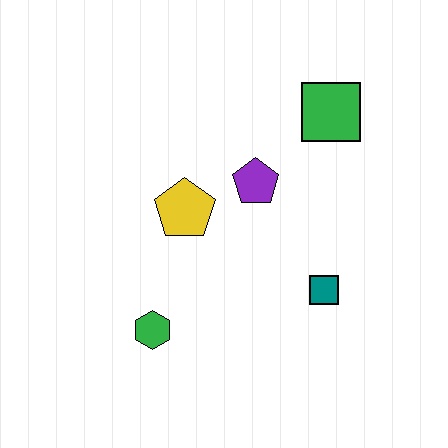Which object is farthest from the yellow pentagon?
The green square is farthest from the yellow pentagon.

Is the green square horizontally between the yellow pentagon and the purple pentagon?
No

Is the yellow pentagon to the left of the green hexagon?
No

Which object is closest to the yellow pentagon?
The purple pentagon is closest to the yellow pentagon.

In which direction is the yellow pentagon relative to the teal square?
The yellow pentagon is to the left of the teal square.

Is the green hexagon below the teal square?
Yes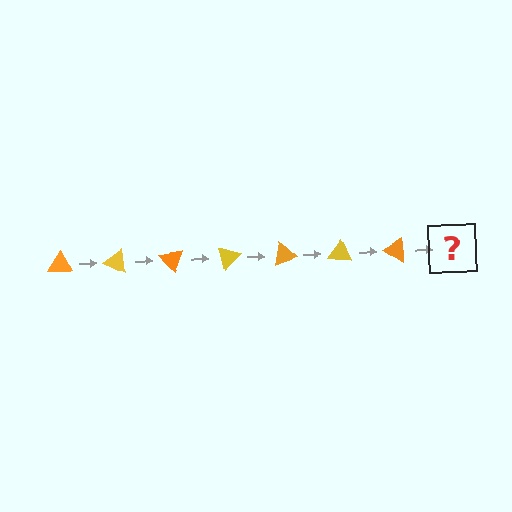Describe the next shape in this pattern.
It should be a yellow triangle, rotated 175 degrees from the start.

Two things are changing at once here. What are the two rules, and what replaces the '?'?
The two rules are that it rotates 25 degrees each step and the color cycles through orange and yellow. The '?' should be a yellow triangle, rotated 175 degrees from the start.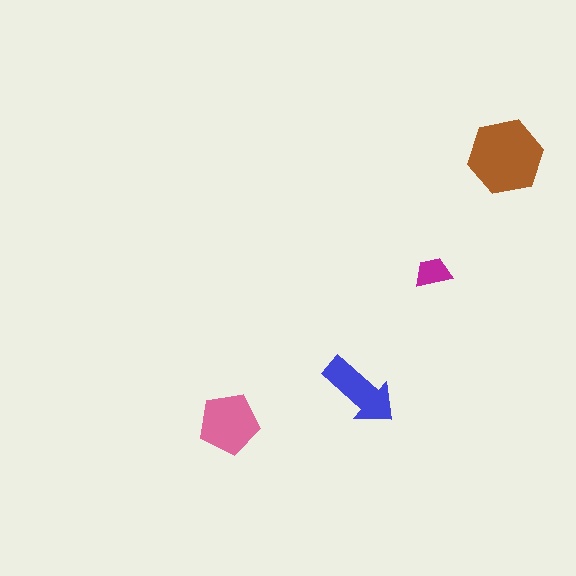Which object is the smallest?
The magenta trapezoid.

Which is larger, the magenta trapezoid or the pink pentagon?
The pink pentagon.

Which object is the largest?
The brown hexagon.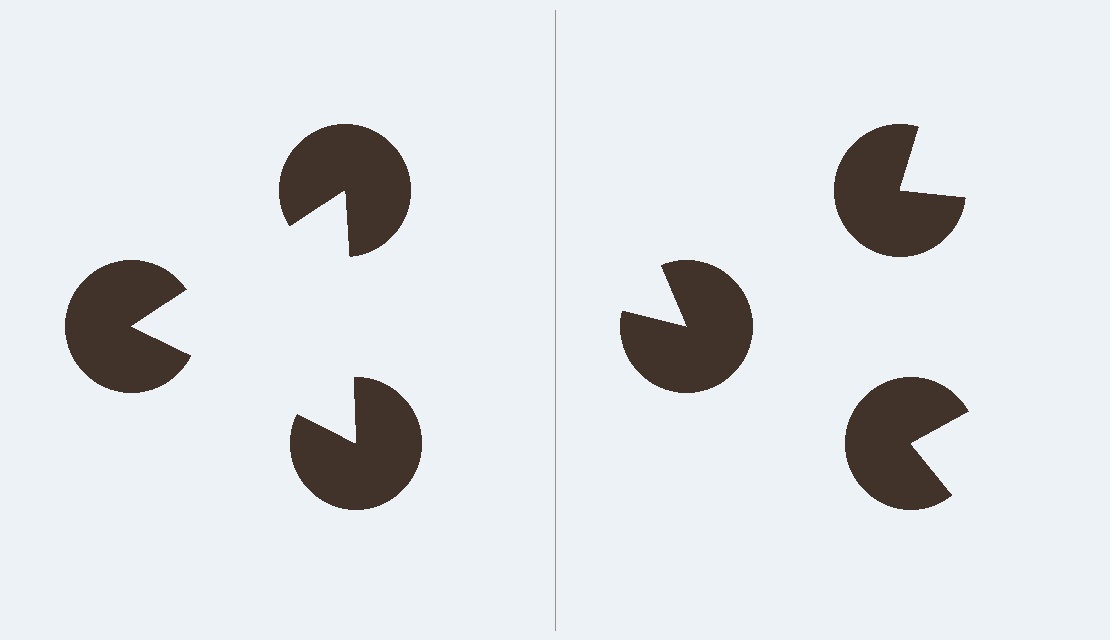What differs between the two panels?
The pac-man discs are positioned identically on both sides; only the wedge orientations differ. On the left they align to a triangle; on the right they are misaligned.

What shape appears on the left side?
An illusory triangle.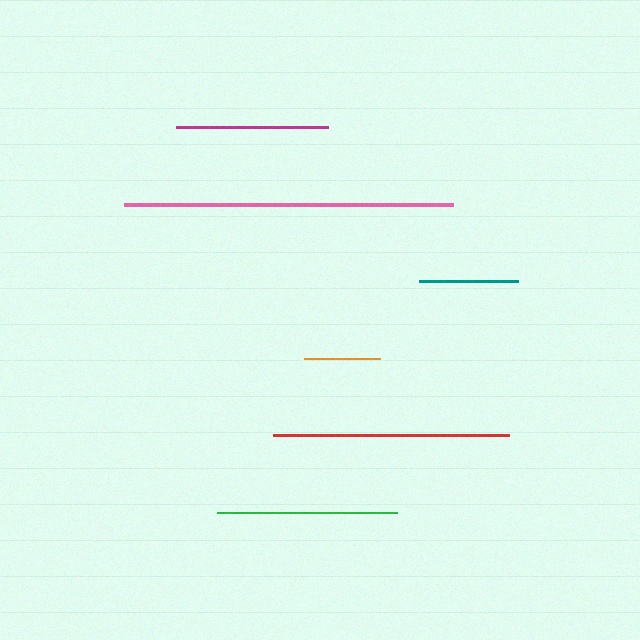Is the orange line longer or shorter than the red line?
The red line is longer than the orange line.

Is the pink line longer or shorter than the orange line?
The pink line is longer than the orange line.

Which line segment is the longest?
The pink line is the longest at approximately 329 pixels.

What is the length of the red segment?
The red segment is approximately 236 pixels long.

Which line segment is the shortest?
The orange line is the shortest at approximately 76 pixels.